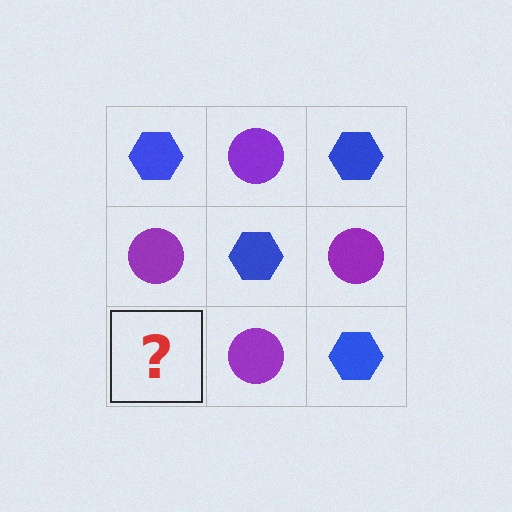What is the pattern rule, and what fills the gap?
The rule is that it alternates blue hexagon and purple circle in a checkerboard pattern. The gap should be filled with a blue hexagon.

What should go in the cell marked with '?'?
The missing cell should contain a blue hexagon.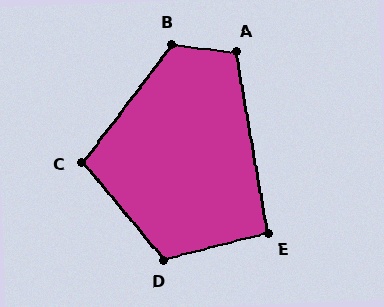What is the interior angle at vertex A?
Approximately 106 degrees (obtuse).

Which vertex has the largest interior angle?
B, at approximately 121 degrees.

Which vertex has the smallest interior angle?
E, at approximately 95 degrees.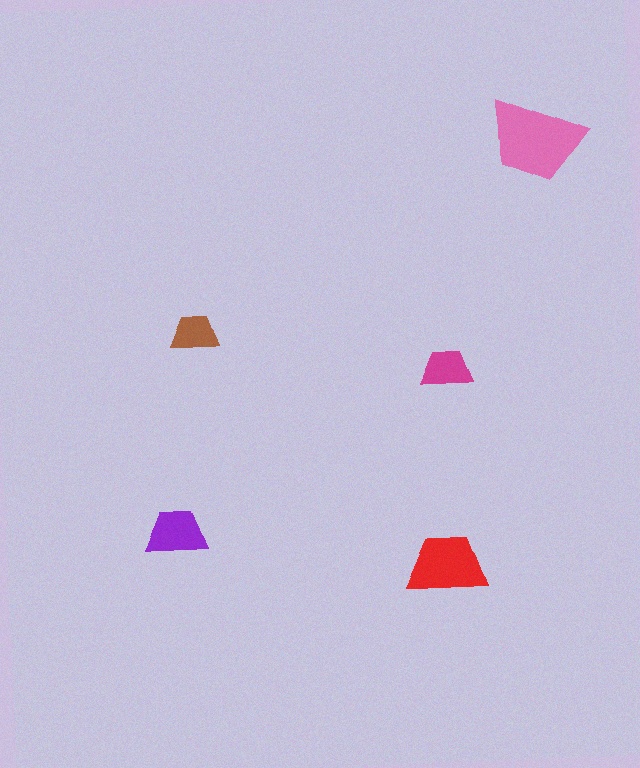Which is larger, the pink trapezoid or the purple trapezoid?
The pink one.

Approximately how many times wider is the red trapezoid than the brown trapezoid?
About 1.5 times wider.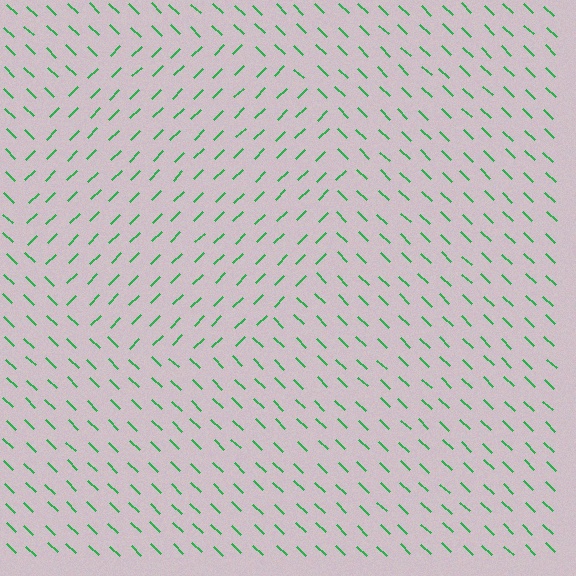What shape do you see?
I see a circle.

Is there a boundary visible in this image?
Yes, there is a texture boundary formed by a change in line orientation.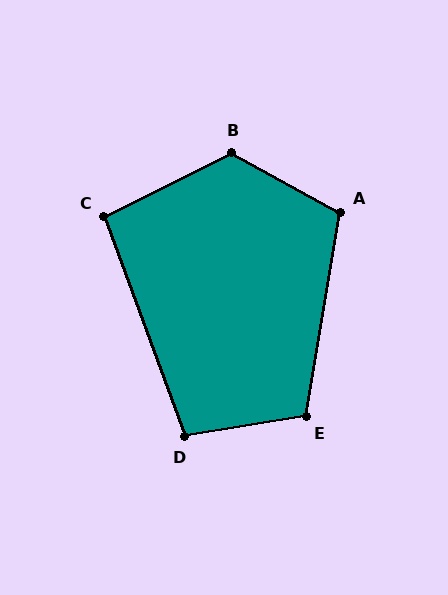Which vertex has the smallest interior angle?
C, at approximately 96 degrees.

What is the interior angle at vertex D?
Approximately 100 degrees (obtuse).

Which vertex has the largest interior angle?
B, at approximately 125 degrees.